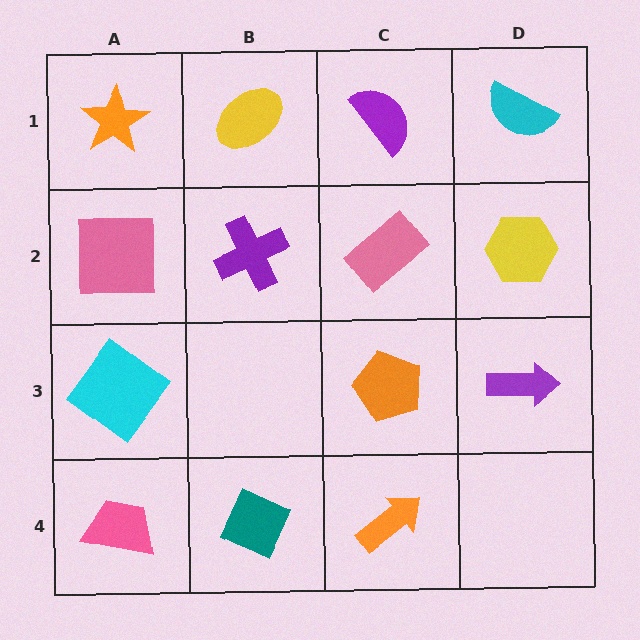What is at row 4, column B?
A teal diamond.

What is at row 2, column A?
A pink square.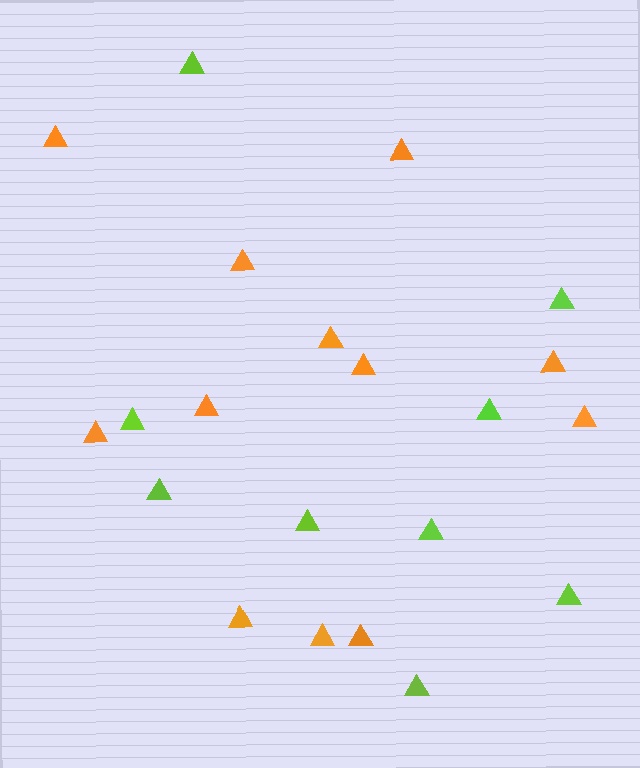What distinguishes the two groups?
There are 2 groups: one group of lime triangles (9) and one group of orange triangles (12).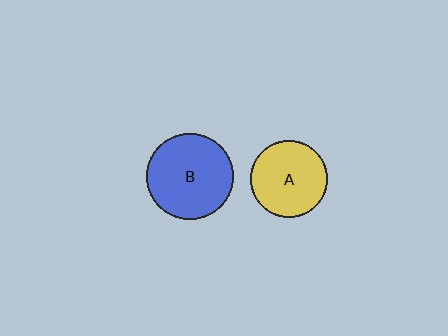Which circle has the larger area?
Circle B (blue).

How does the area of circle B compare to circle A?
Approximately 1.3 times.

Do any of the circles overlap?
No, none of the circles overlap.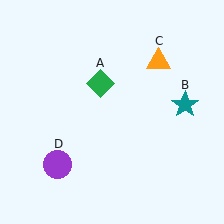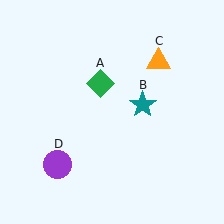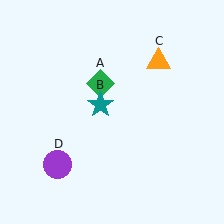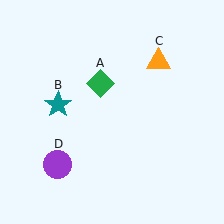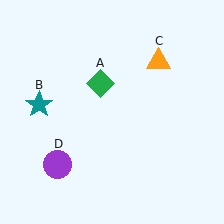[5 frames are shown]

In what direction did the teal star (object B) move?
The teal star (object B) moved left.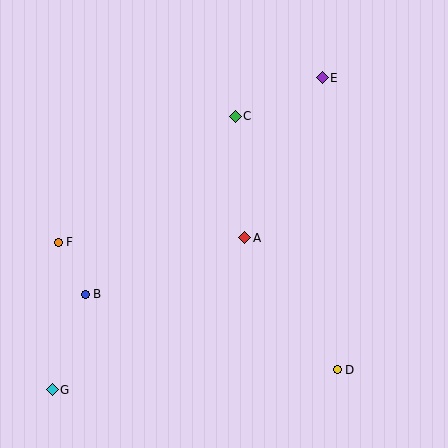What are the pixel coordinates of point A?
Point A is at (245, 238).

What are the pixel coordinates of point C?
Point C is at (235, 116).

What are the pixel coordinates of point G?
Point G is at (52, 390).